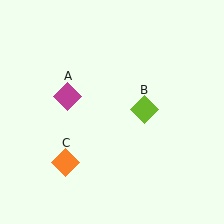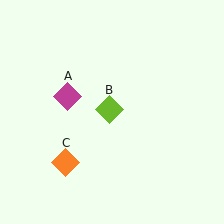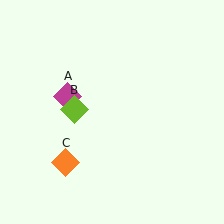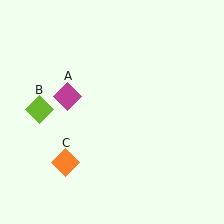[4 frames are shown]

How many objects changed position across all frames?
1 object changed position: lime diamond (object B).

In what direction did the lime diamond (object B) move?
The lime diamond (object B) moved left.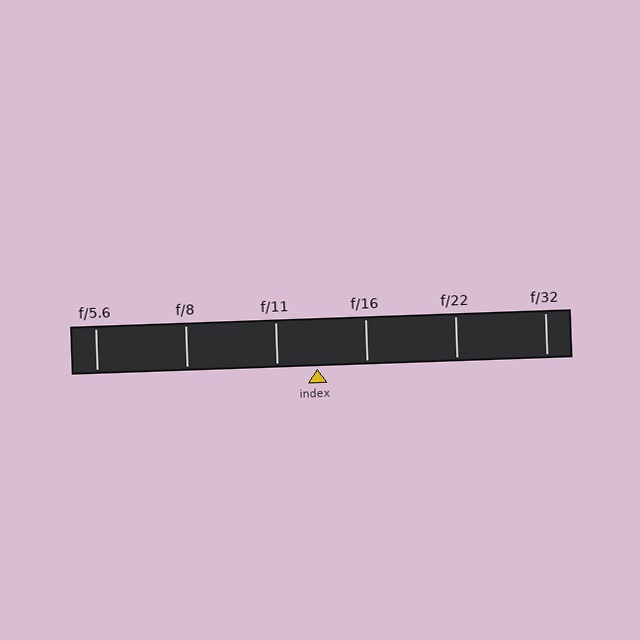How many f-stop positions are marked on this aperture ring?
There are 6 f-stop positions marked.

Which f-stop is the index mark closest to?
The index mark is closest to f/11.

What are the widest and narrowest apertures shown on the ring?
The widest aperture shown is f/5.6 and the narrowest is f/32.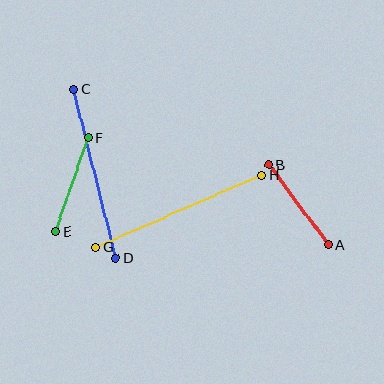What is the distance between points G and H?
The distance is approximately 181 pixels.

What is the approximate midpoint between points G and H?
The midpoint is at approximately (179, 211) pixels.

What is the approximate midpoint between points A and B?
The midpoint is at approximately (298, 205) pixels.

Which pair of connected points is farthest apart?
Points G and H are farthest apart.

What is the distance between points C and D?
The distance is approximately 174 pixels.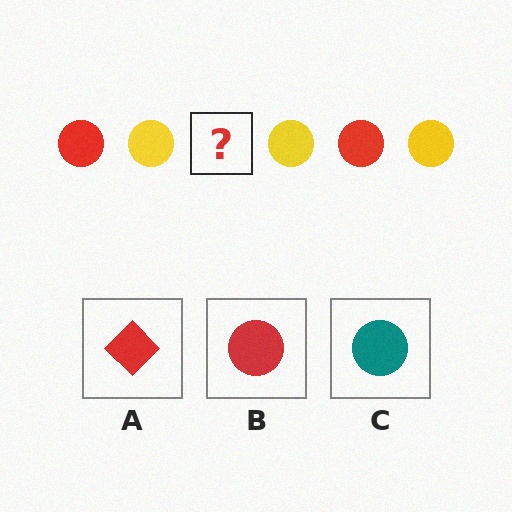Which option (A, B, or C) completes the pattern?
B.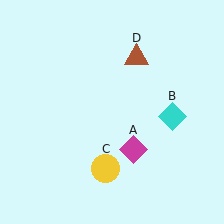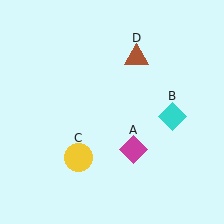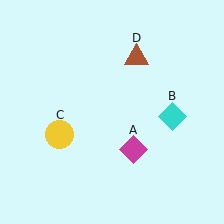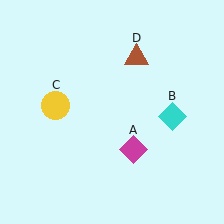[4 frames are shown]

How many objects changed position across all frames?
1 object changed position: yellow circle (object C).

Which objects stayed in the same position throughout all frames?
Magenta diamond (object A) and cyan diamond (object B) and brown triangle (object D) remained stationary.